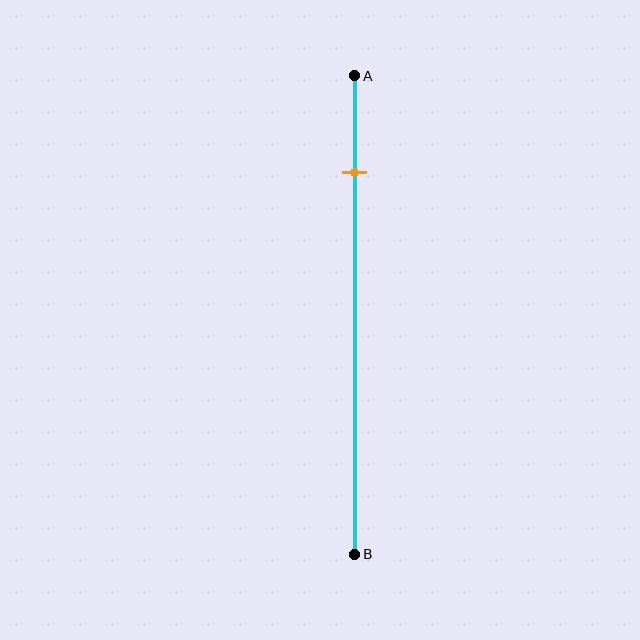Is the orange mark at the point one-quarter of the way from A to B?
No, the mark is at about 20% from A, not at the 25% one-quarter point.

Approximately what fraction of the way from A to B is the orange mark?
The orange mark is approximately 20% of the way from A to B.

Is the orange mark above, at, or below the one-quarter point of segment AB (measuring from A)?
The orange mark is above the one-quarter point of segment AB.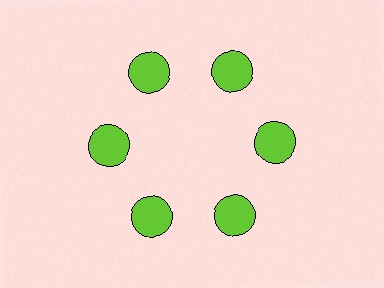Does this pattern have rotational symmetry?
Yes, this pattern has 6-fold rotational symmetry. It looks the same after rotating 60 degrees around the center.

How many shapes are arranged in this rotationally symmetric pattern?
There are 6 shapes, arranged in 6 groups of 1.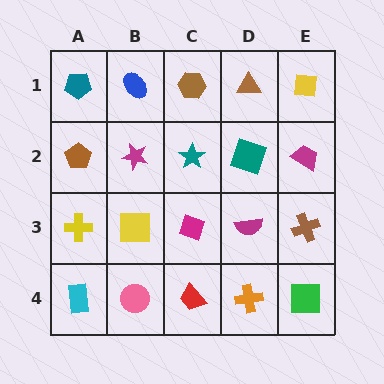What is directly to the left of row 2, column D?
A teal star.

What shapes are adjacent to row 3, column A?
A brown pentagon (row 2, column A), a cyan rectangle (row 4, column A), a yellow square (row 3, column B).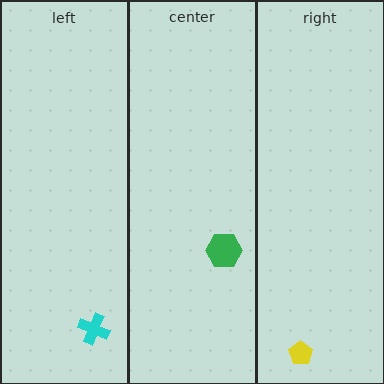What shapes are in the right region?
The yellow pentagon.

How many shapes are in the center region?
1.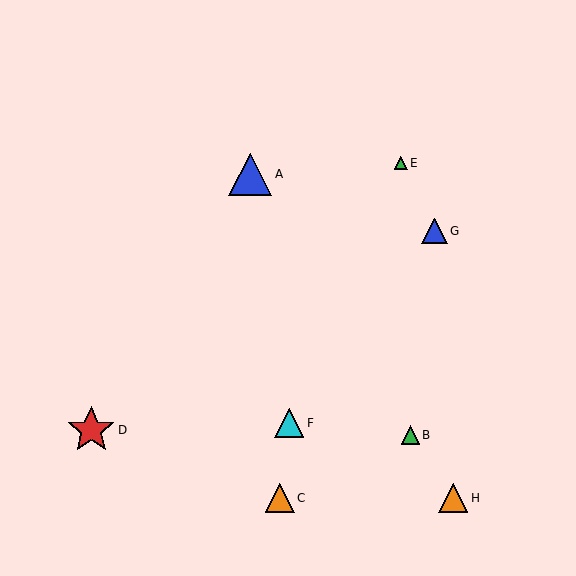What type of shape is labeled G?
Shape G is a blue triangle.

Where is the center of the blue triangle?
The center of the blue triangle is at (434, 231).